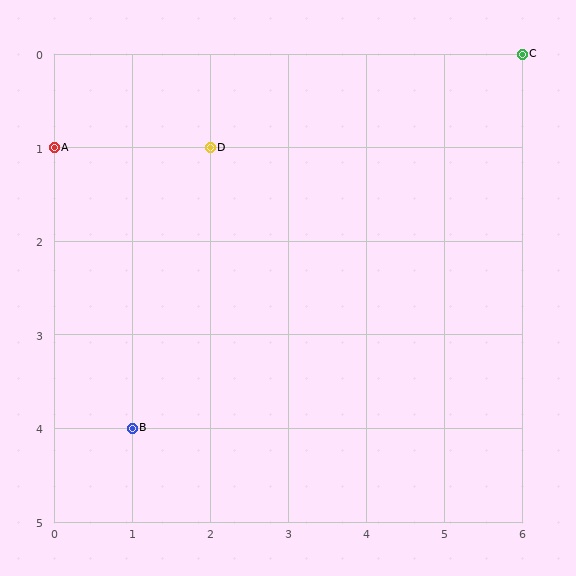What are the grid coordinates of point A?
Point A is at grid coordinates (0, 1).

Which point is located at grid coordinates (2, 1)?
Point D is at (2, 1).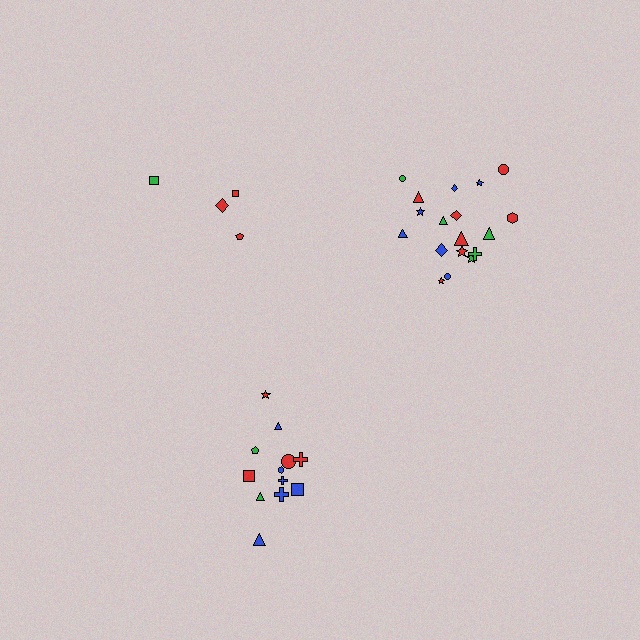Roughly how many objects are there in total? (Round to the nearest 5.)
Roughly 35 objects in total.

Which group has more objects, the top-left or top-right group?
The top-right group.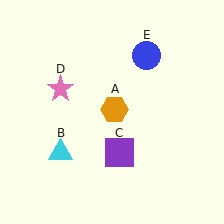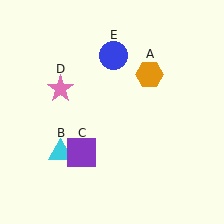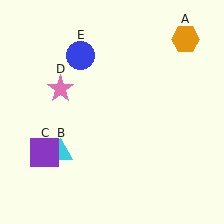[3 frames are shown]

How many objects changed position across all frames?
3 objects changed position: orange hexagon (object A), purple square (object C), blue circle (object E).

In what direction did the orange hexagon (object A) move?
The orange hexagon (object A) moved up and to the right.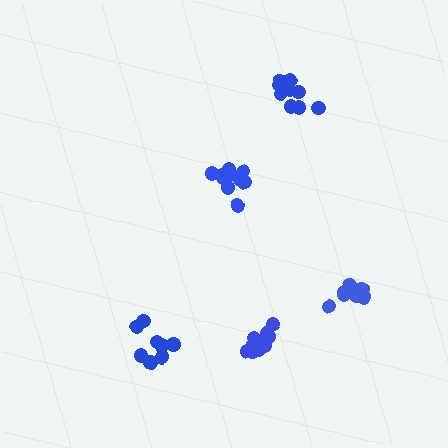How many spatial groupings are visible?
There are 5 spatial groupings.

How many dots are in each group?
Group 1: 10 dots, Group 2: 9 dots, Group 3: 8 dots, Group 4: 11 dots, Group 5: 8 dots (46 total).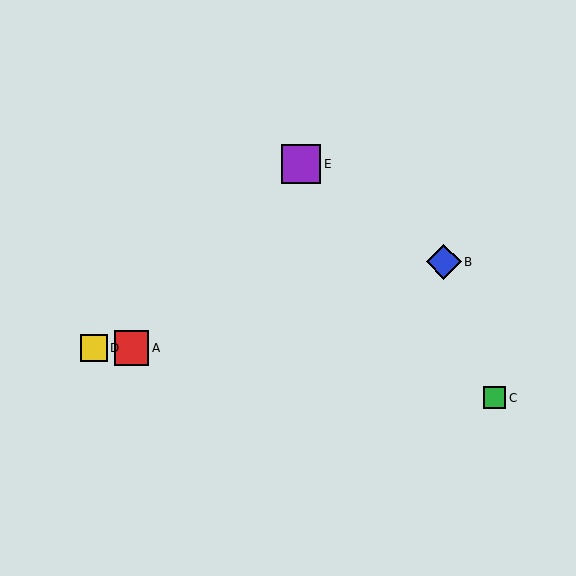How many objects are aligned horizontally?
2 objects (A, D) are aligned horizontally.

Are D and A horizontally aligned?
Yes, both are at y≈348.